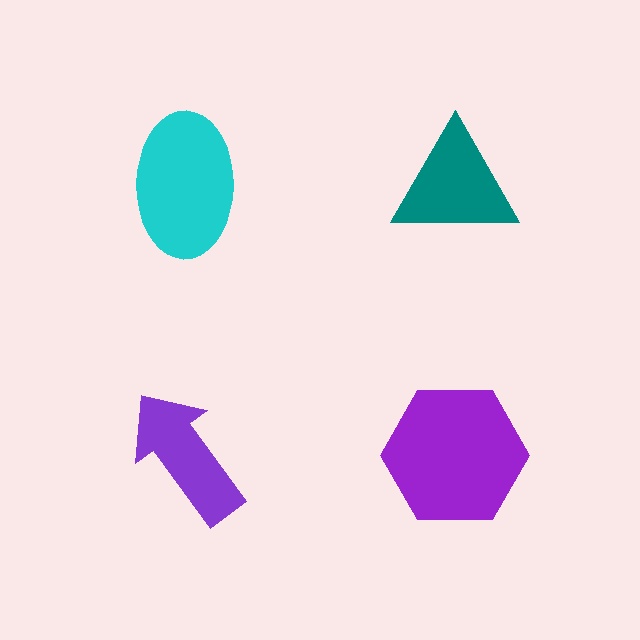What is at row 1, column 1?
A cyan ellipse.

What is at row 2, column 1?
A purple arrow.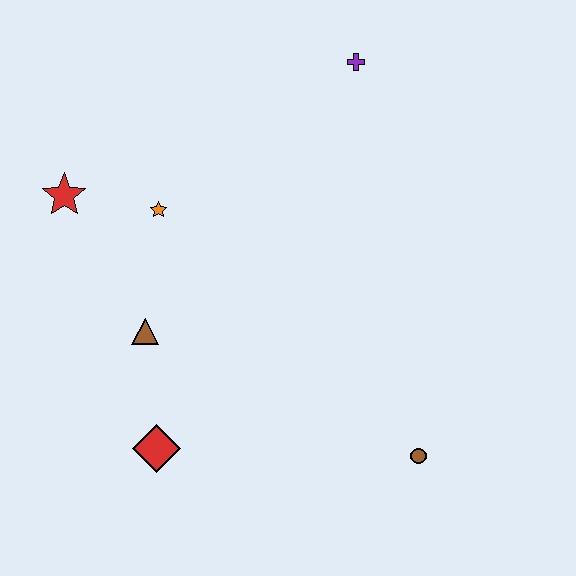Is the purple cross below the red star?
No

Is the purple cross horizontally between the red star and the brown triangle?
No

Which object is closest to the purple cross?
The orange star is closest to the purple cross.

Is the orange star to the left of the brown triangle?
No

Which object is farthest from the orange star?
The brown circle is farthest from the orange star.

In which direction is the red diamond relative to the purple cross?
The red diamond is below the purple cross.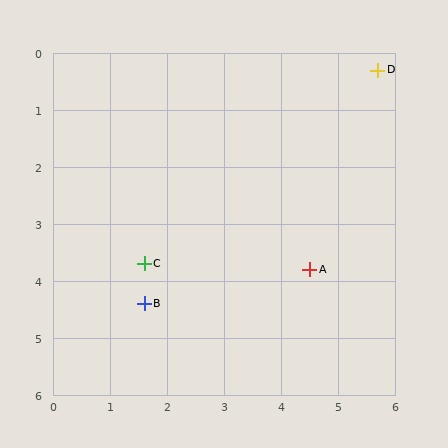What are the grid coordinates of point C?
Point C is at approximately (1.6, 3.7).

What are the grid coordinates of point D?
Point D is at approximately (5.7, 0.3).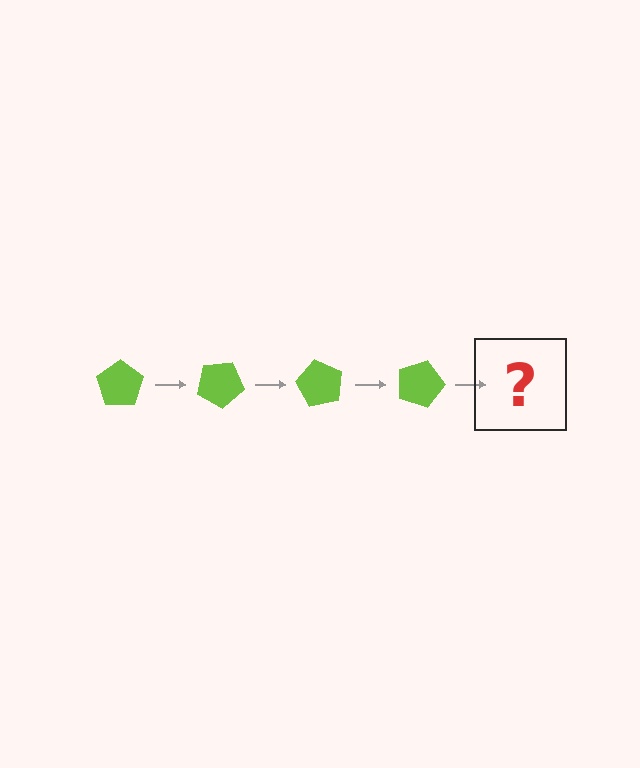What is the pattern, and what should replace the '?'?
The pattern is that the pentagon rotates 30 degrees each step. The '?' should be a lime pentagon rotated 120 degrees.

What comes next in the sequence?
The next element should be a lime pentagon rotated 120 degrees.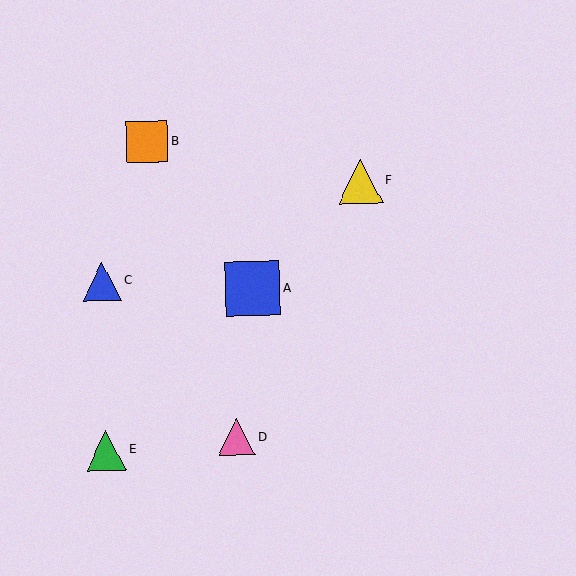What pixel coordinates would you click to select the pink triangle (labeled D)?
Click at (237, 437) to select the pink triangle D.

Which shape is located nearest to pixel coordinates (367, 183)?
The yellow triangle (labeled F) at (361, 181) is nearest to that location.